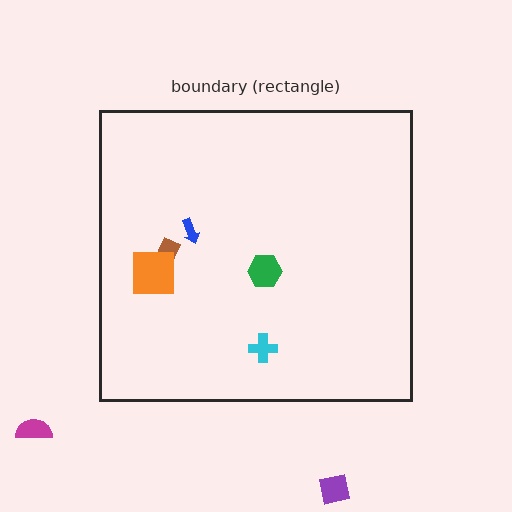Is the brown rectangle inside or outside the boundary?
Inside.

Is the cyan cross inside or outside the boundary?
Inside.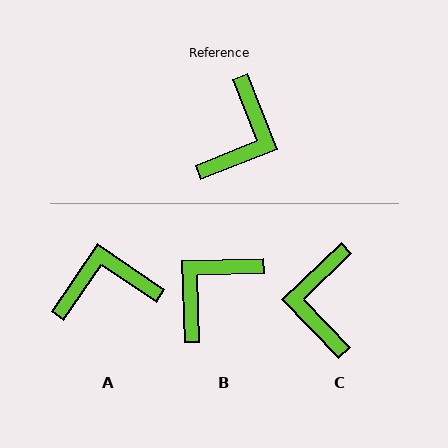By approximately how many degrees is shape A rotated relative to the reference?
Approximately 124 degrees counter-clockwise.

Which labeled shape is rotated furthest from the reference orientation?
B, about 160 degrees away.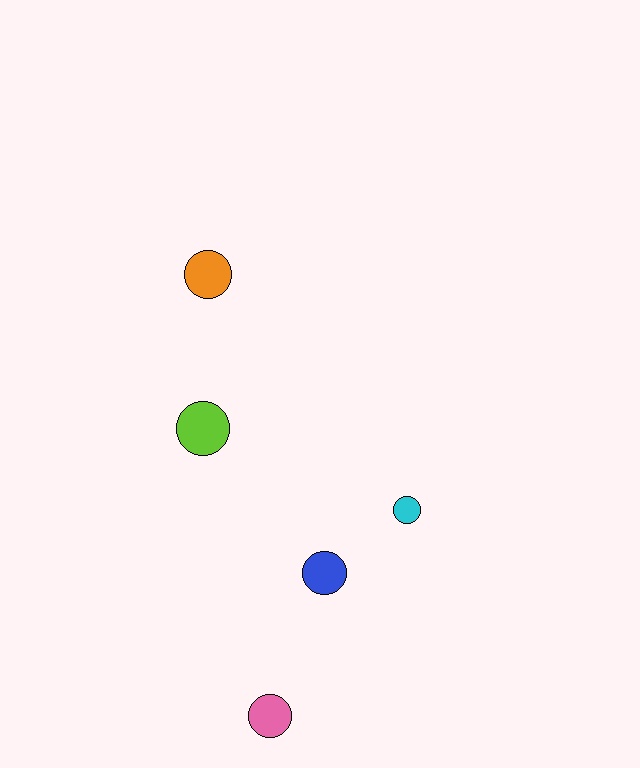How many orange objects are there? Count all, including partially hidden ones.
There is 1 orange object.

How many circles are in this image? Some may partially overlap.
There are 5 circles.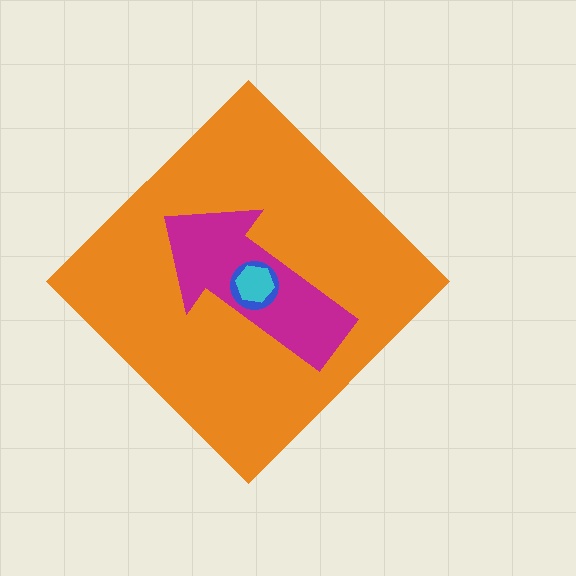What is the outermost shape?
The orange diamond.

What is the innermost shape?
The cyan hexagon.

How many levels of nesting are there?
4.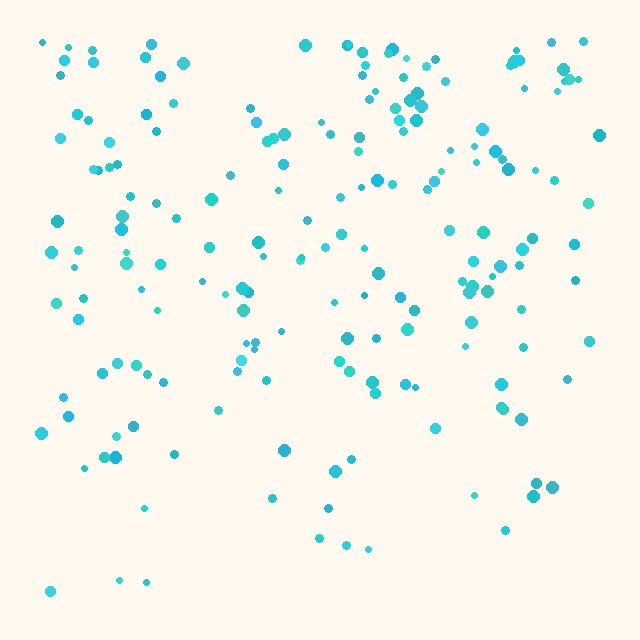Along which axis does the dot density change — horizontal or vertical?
Vertical.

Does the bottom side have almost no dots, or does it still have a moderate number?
Still a moderate number, just noticeably fewer than the top.